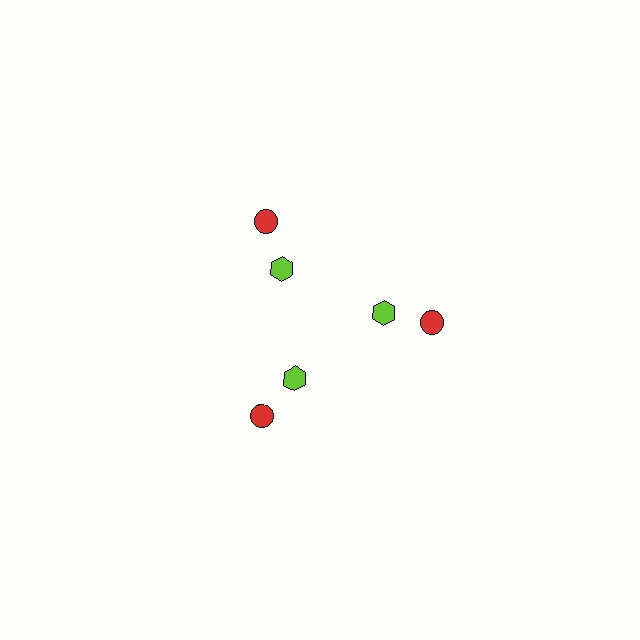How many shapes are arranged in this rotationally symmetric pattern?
There are 6 shapes, arranged in 3 groups of 2.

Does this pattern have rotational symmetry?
Yes, this pattern has 3-fold rotational symmetry. It looks the same after rotating 120 degrees around the center.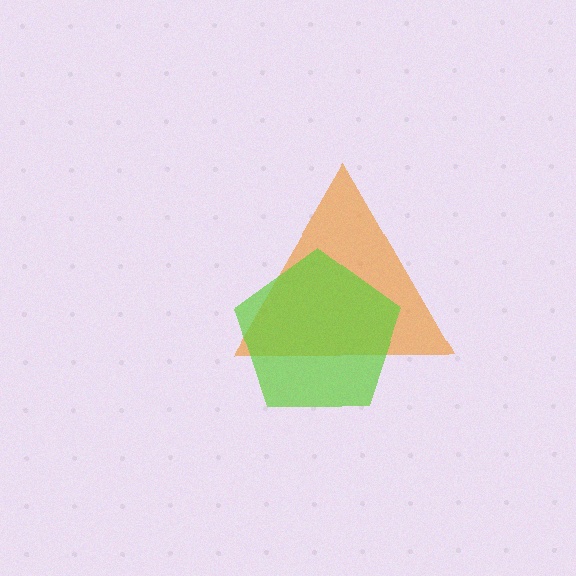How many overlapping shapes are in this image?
There are 2 overlapping shapes in the image.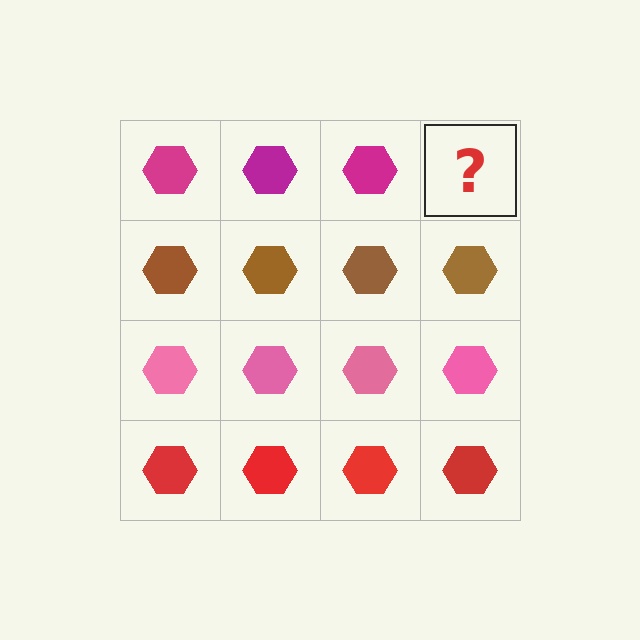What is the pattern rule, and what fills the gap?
The rule is that each row has a consistent color. The gap should be filled with a magenta hexagon.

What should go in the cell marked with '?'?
The missing cell should contain a magenta hexagon.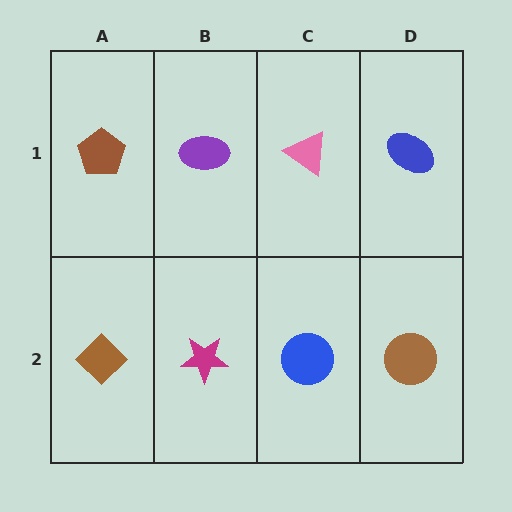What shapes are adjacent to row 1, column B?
A magenta star (row 2, column B), a brown pentagon (row 1, column A), a pink triangle (row 1, column C).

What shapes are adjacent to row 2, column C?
A pink triangle (row 1, column C), a magenta star (row 2, column B), a brown circle (row 2, column D).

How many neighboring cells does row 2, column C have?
3.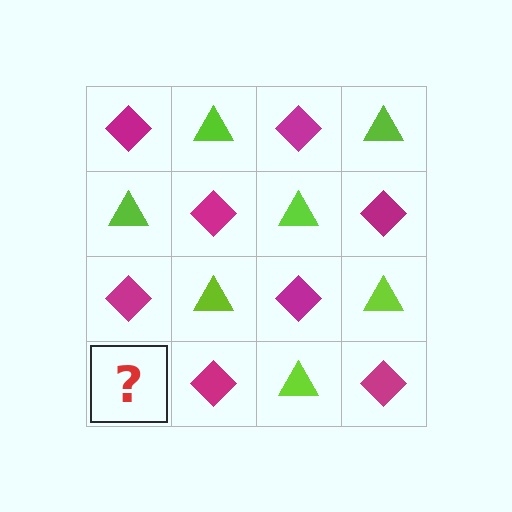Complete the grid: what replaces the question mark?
The question mark should be replaced with a lime triangle.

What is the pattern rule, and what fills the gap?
The rule is that it alternates magenta diamond and lime triangle in a checkerboard pattern. The gap should be filled with a lime triangle.